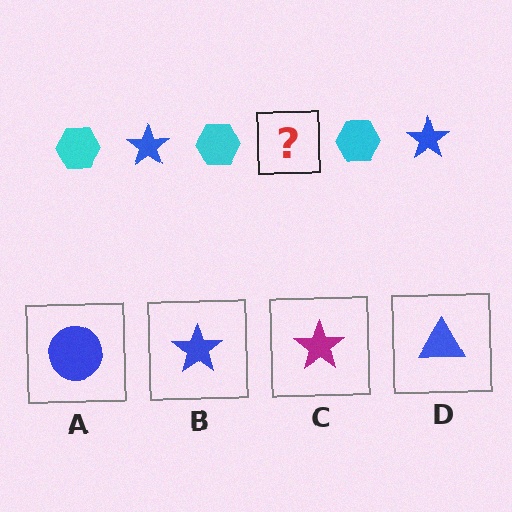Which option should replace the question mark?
Option B.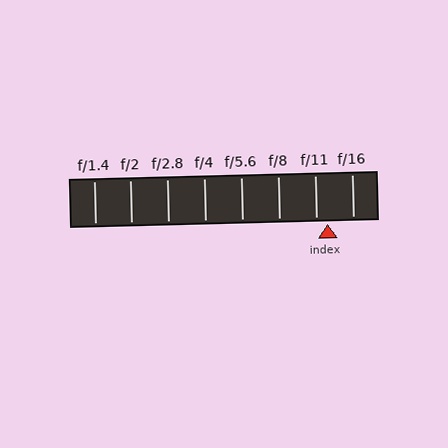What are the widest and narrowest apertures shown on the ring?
The widest aperture shown is f/1.4 and the narrowest is f/16.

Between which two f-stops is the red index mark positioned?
The index mark is between f/11 and f/16.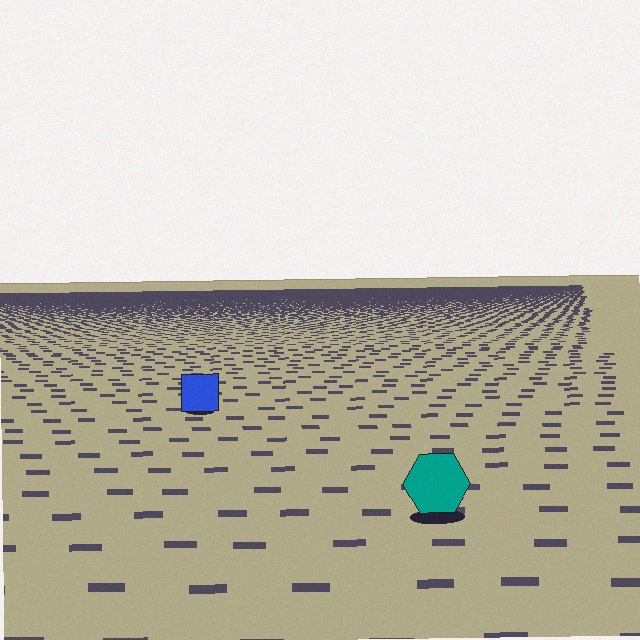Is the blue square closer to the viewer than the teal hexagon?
No. The teal hexagon is closer — you can tell from the texture gradient: the ground texture is coarser near it.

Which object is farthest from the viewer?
The blue square is farthest from the viewer. It appears smaller and the ground texture around it is denser.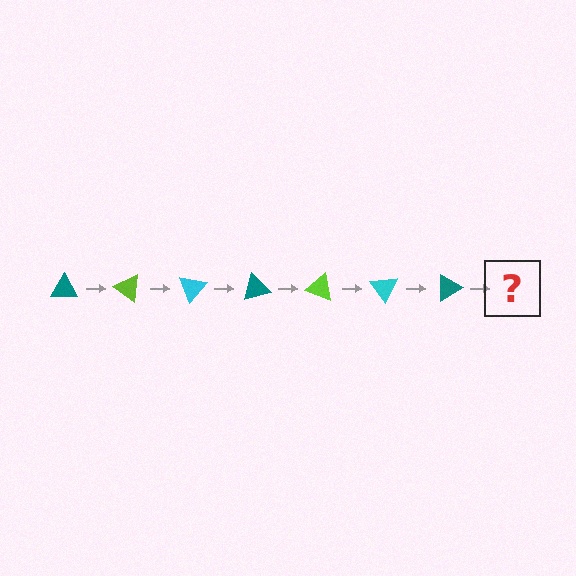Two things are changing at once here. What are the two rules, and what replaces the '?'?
The two rules are that it rotates 35 degrees each step and the color cycles through teal, lime, and cyan. The '?' should be a lime triangle, rotated 245 degrees from the start.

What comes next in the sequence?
The next element should be a lime triangle, rotated 245 degrees from the start.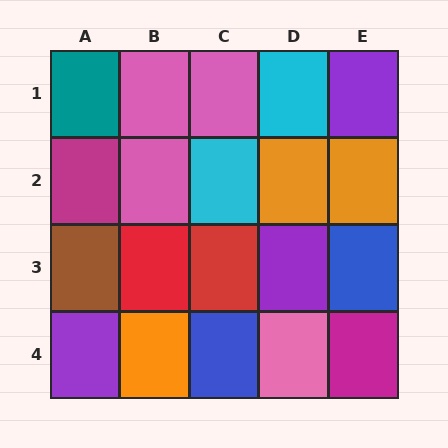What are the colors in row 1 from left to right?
Teal, pink, pink, cyan, purple.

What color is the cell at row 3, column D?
Purple.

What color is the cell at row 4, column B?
Orange.